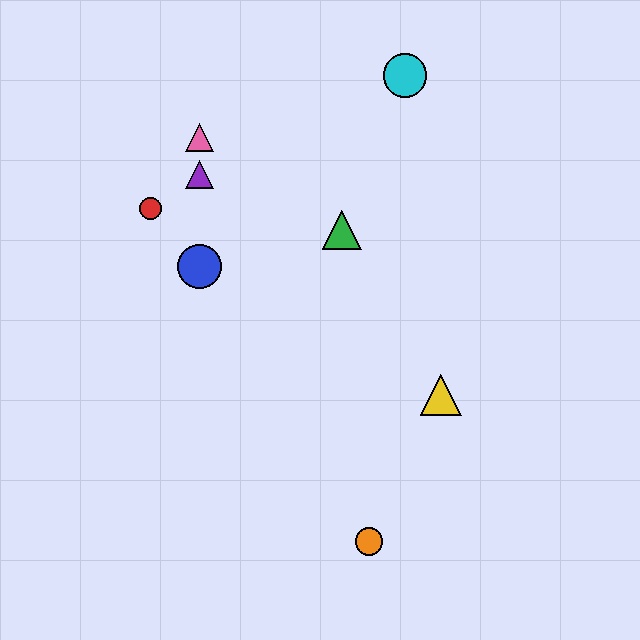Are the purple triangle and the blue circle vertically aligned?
Yes, both are at x≈200.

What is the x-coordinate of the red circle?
The red circle is at x≈151.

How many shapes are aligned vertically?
3 shapes (the blue circle, the purple triangle, the pink triangle) are aligned vertically.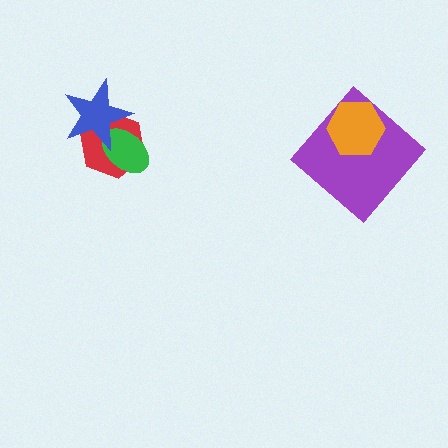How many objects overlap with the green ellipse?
2 objects overlap with the green ellipse.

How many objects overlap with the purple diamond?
1 object overlaps with the purple diamond.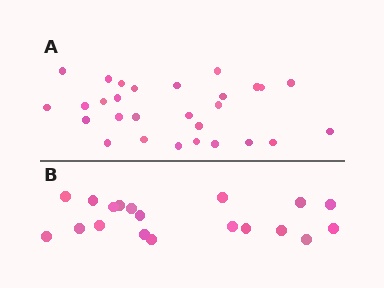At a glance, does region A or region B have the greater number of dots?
Region A (the top region) has more dots.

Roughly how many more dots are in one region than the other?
Region A has roughly 8 or so more dots than region B.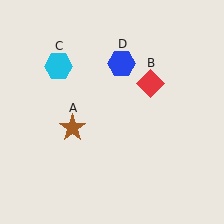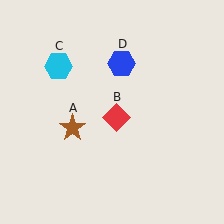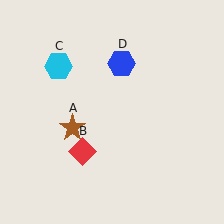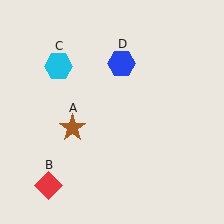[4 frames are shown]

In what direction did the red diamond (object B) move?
The red diamond (object B) moved down and to the left.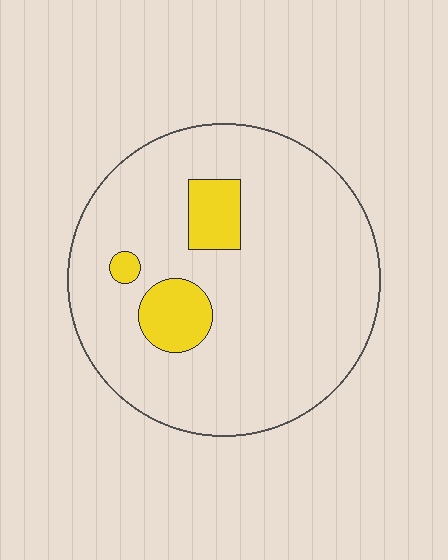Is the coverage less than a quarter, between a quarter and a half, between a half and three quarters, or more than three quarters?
Less than a quarter.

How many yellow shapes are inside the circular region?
3.